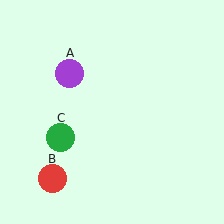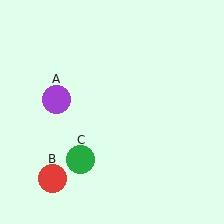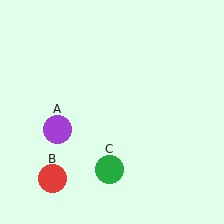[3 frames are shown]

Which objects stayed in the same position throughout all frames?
Red circle (object B) remained stationary.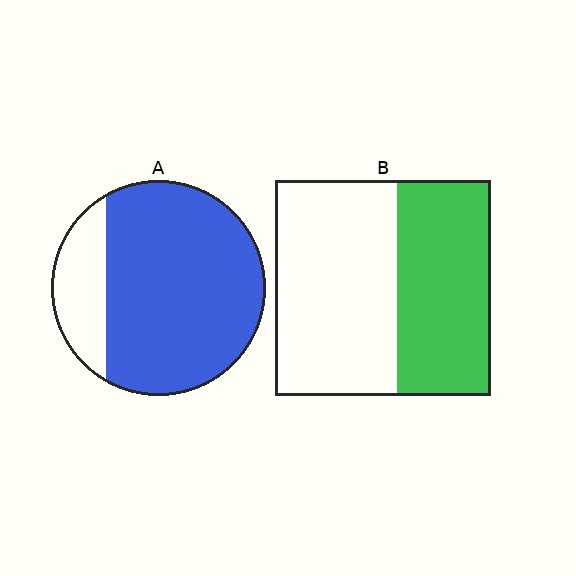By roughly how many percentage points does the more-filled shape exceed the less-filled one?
By roughly 35 percentage points (A over B).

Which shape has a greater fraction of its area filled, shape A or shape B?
Shape A.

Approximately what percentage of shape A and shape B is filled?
A is approximately 80% and B is approximately 45%.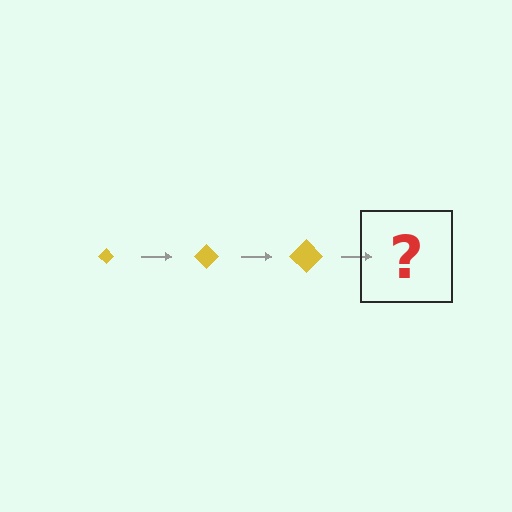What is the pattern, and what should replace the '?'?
The pattern is that the diamond gets progressively larger each step. The '?' should be a yellow diamond, larger than the previous one.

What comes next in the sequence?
The next element should be a yellow diamond, larger than the previous one.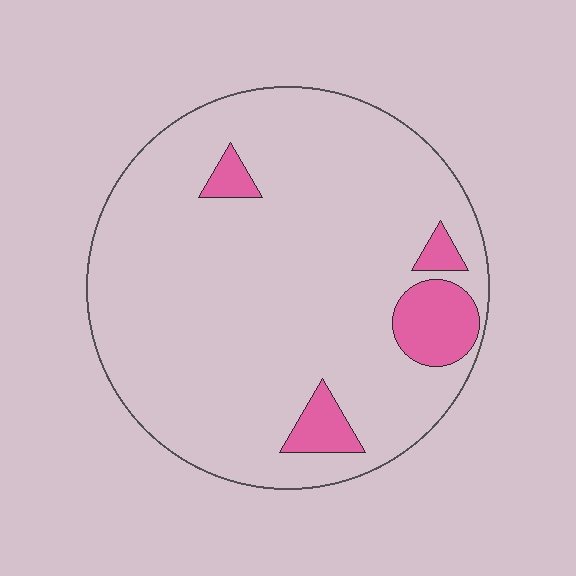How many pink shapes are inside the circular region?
4.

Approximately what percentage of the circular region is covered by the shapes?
Approximately 10%.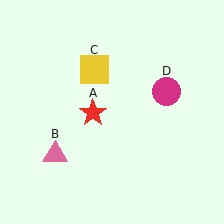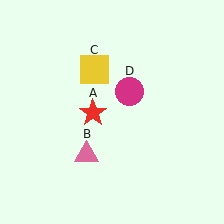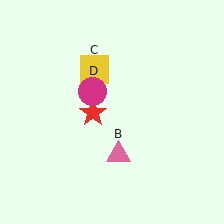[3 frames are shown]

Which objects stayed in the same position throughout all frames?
Red star (object A) and yellow square (object C) remained stationary.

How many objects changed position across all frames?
2 objects changed position: pink triangle (object B), magenta circle (object D).